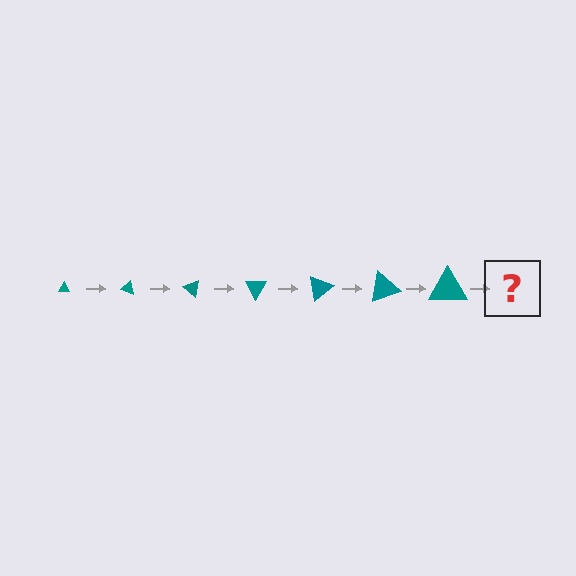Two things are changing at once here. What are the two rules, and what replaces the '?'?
The two rules are that the triangle grows larger each step and it rotates 20 degrees each step. The '?' should be a triangle, larger than the previous one and rotated 140 degrees from the start.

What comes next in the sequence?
The next element should be a triangle, larger than the previous one and rotated 140 degrees from the start.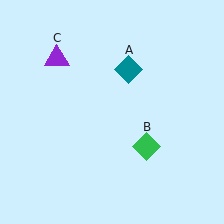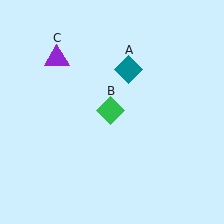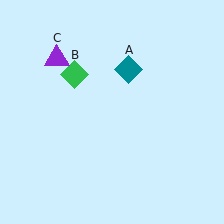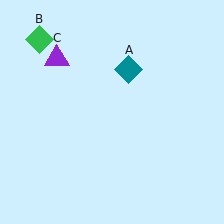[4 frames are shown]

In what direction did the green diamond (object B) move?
The green diamond (object B) moved up and to the left.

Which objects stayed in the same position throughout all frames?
Teal diamond (object A) and purple triangle (object C) remained stationary.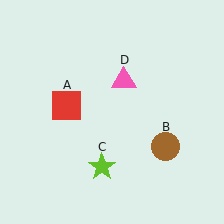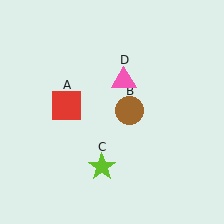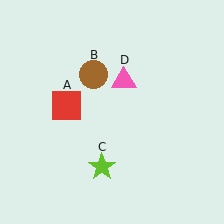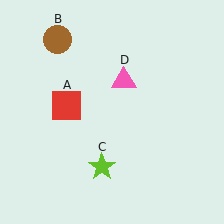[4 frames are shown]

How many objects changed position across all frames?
1 object changed position: brown circle (object B).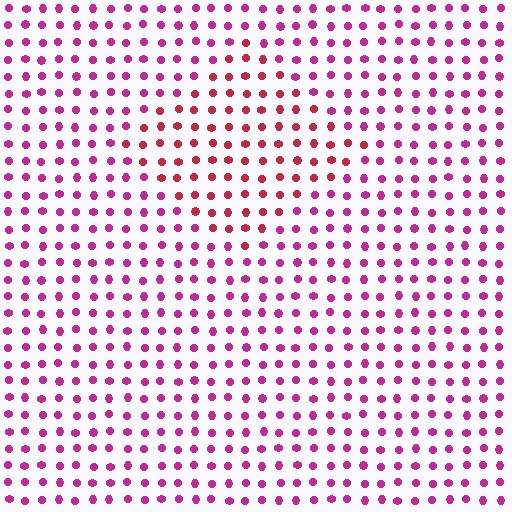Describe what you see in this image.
The image is filled with small magenta elements in a uniform arrangement. A diamond-shaped region is visible where the elements are tinted to a slightly different hue, forming a subtle color boundary.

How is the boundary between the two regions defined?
The boundary is defined purely by a slight shift in hue (about 34 degrees). Spacing, size, and orientation are identical on both sides.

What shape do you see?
I see a diamond.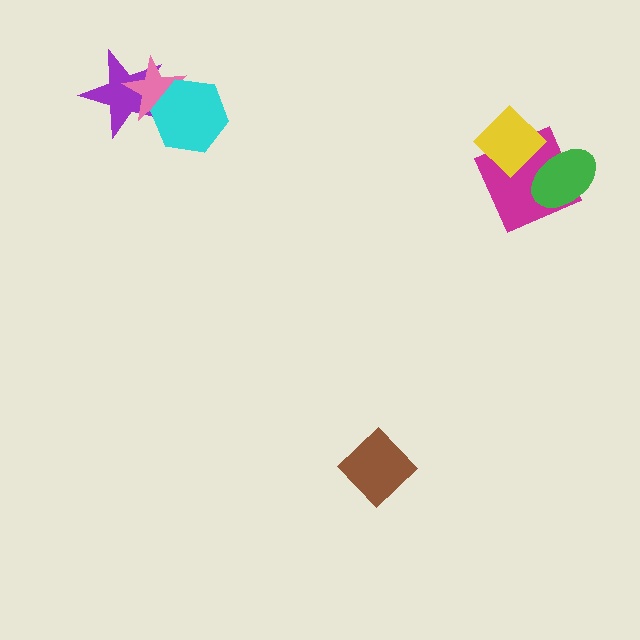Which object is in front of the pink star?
The cyan hexagon is in front of the pink star.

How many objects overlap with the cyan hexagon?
2 objects overlap with the cyan hexagon.